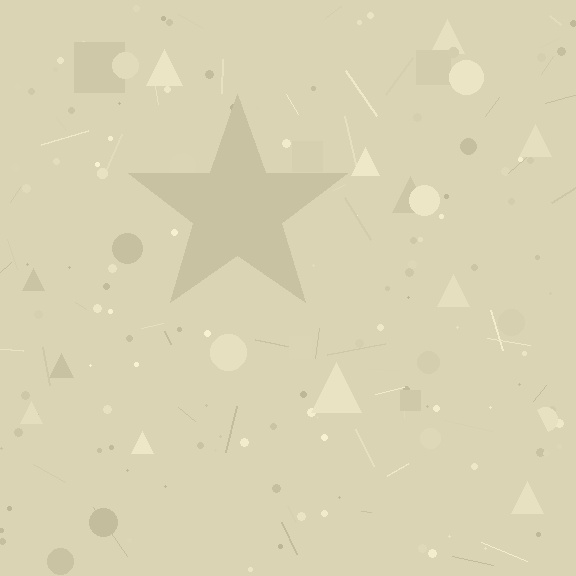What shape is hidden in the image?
A star is hidden in the image.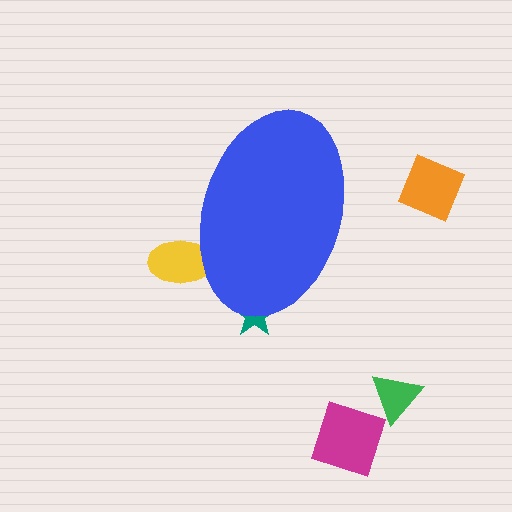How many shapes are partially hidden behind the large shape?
2 shapes are partially hidden.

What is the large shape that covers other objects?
A blue ellipse.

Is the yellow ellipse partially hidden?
Yes, the yellow ellipse is partially hidden behind the blue ellipse.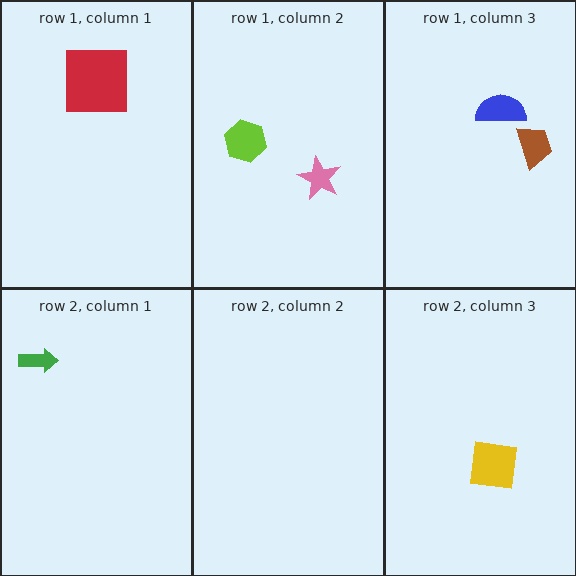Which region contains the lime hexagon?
The row 1, column 2 region.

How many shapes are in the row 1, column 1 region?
1.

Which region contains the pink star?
The row 1, column 2 region.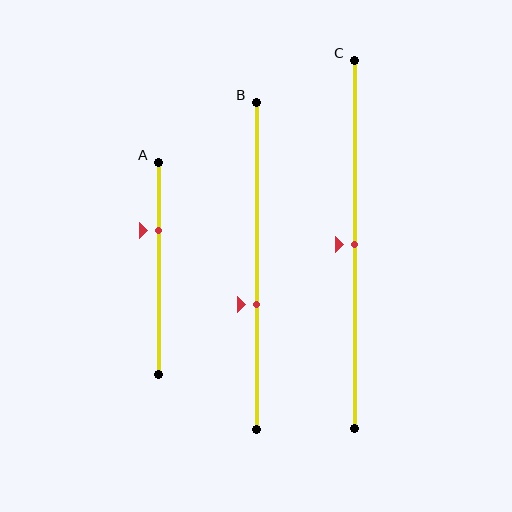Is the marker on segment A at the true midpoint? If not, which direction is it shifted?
No, the marker on segment A is shifted upward by about 18% of the segment length.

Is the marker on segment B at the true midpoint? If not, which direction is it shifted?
No, the marker on segment B is shifted downward by about 12% of the segment length.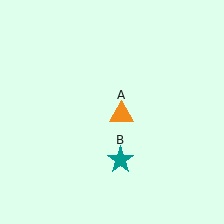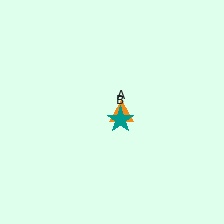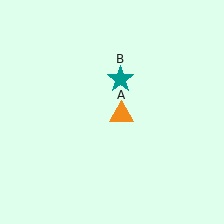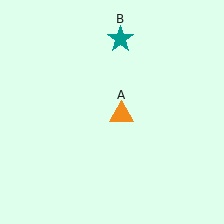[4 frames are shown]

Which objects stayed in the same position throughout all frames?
Orange triangle (object A) remained stationary.